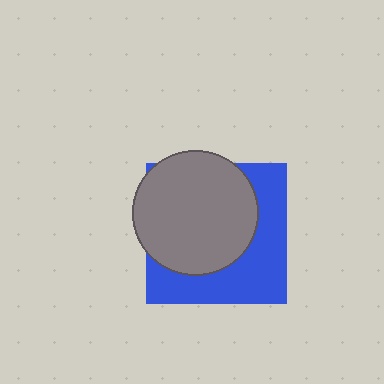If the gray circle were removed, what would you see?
You would see the complete blue square.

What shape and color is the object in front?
The object in front is a gray circle.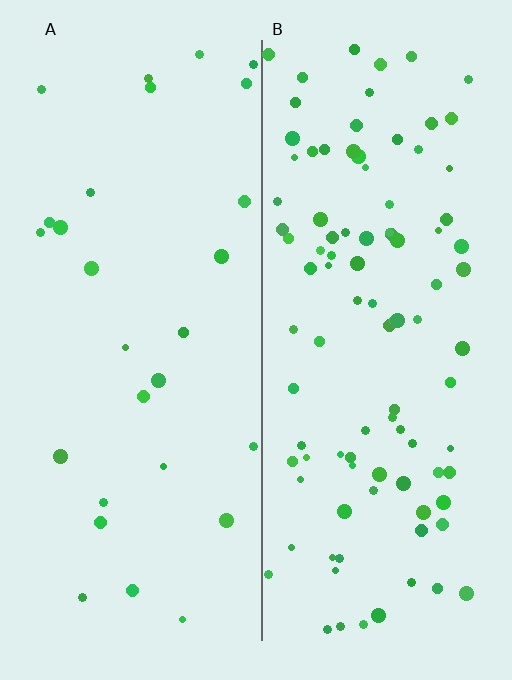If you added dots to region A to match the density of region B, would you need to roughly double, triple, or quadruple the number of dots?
Approximately quadruple.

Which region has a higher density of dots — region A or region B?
B (the right).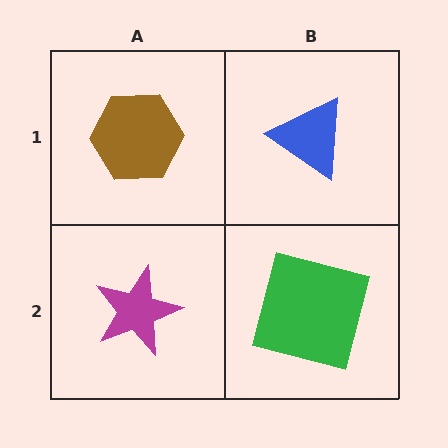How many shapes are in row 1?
2 shapes.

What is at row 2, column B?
A green square.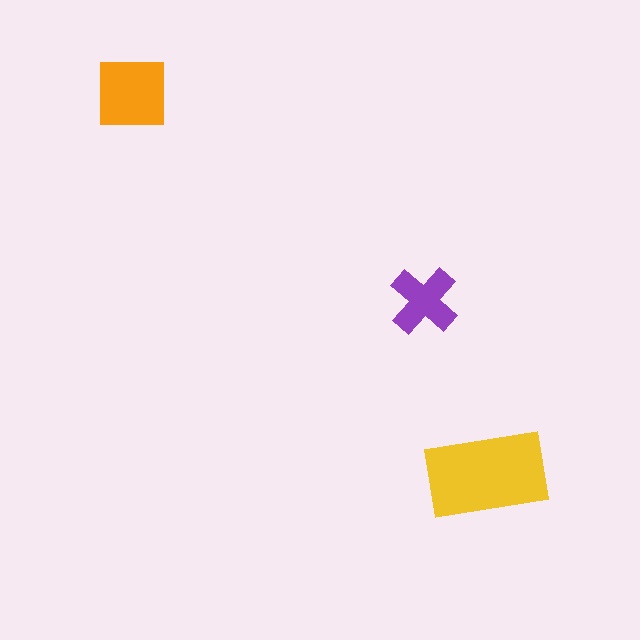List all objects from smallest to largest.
The purple cross, the orange square, the yellow rectangle.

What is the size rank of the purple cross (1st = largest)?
3rd.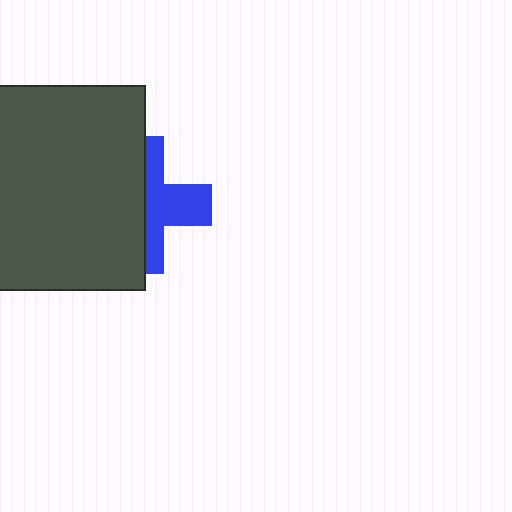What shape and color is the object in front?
The object in front is a dark gray rectangle.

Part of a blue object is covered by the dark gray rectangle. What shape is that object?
It is a cross.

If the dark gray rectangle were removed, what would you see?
You would see the complete blue cross.